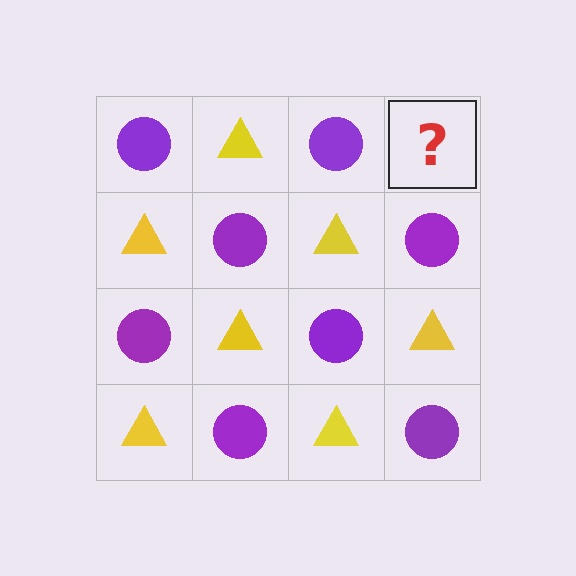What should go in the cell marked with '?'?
The missing cell should contain a yellow triangle.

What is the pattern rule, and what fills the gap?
The rule is that it alternates purple circle and yellow triangle in a checkerboard pattern. The gap should be filled with a yellow triangle.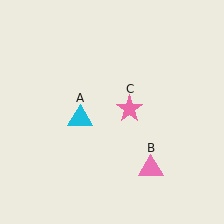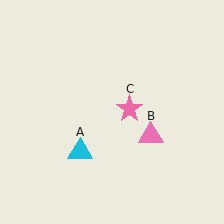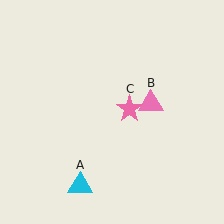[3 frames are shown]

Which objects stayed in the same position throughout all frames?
Pink star (object C) remained stationary.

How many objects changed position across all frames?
2 objects changed position: cyan triangle (object A), pink triangle (object B).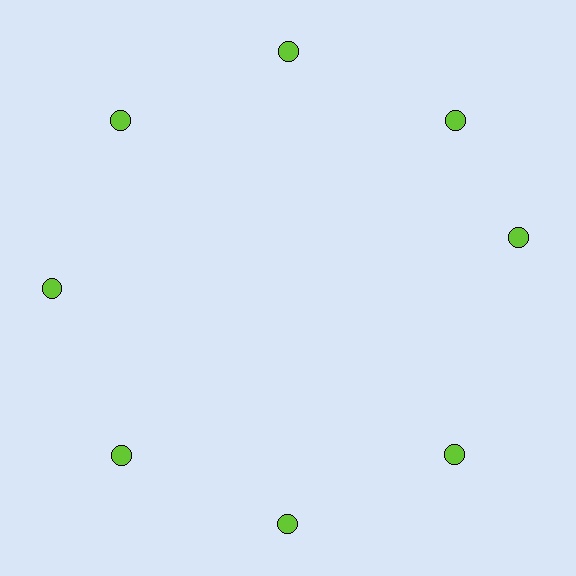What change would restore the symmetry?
The symmetry would be restored by rotating it back into even spacing with its neighbors so that all 8 circles sit at equal angles and equal distance from the center.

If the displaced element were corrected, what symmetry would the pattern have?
It would have 8-fold rotational symmetry — the pattern would map onto itself every 45 degrees.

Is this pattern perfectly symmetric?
No. The 8 lime circles are arranged in a ring, but one element near the 3 o'clock position is rotated out of alignment along the ring, breaking the 8-fold rotational symmetry.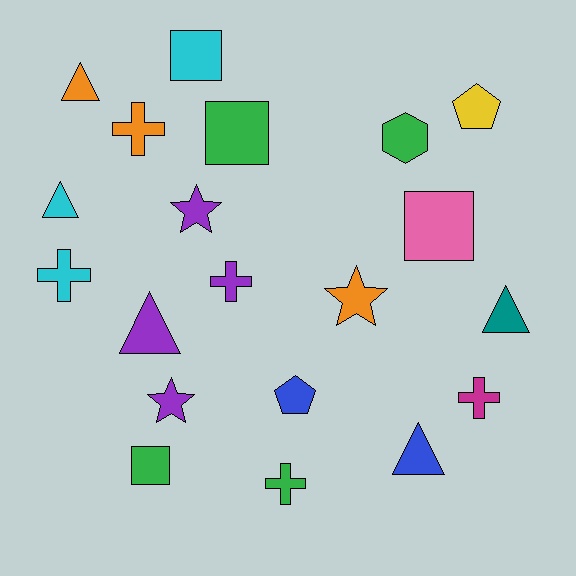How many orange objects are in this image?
There are 3 orange objects.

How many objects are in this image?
There are 20 objects.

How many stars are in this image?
There are 3 stars.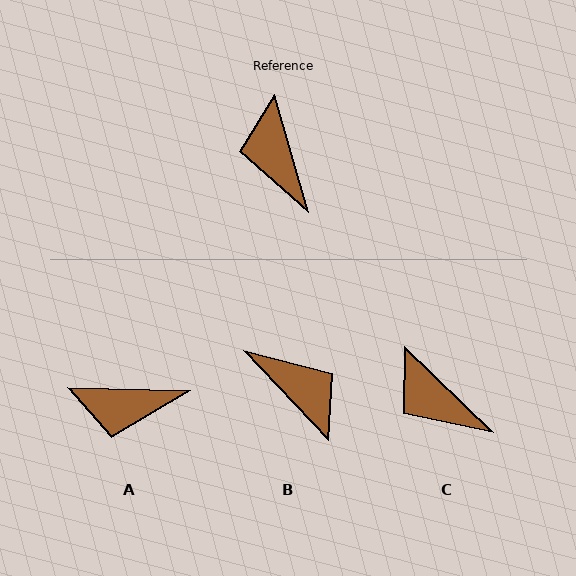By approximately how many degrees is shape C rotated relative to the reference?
Approximately 30 degrees counter-clockwise.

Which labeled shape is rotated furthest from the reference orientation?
B, about 153 degrees away.